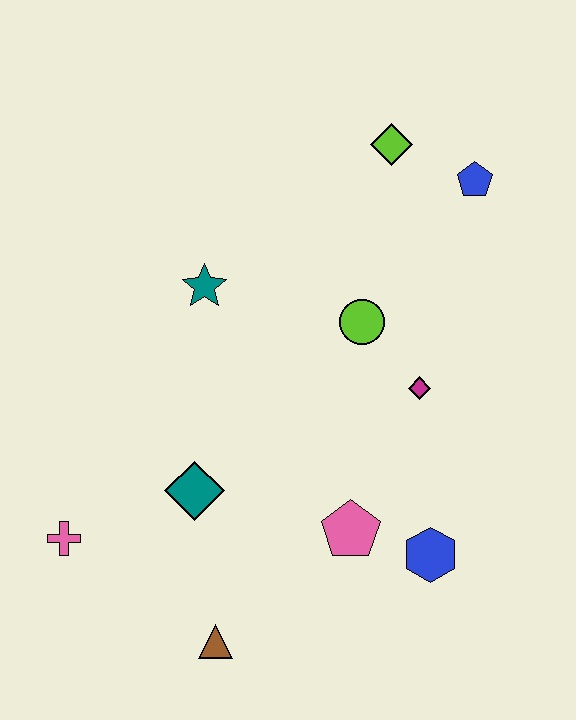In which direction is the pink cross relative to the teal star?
The pink cross is below the teal star.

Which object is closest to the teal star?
The lime circle is closest to the teal star.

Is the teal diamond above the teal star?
No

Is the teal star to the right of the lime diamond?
No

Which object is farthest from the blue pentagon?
The pink cross is farthest from the blue pentagon.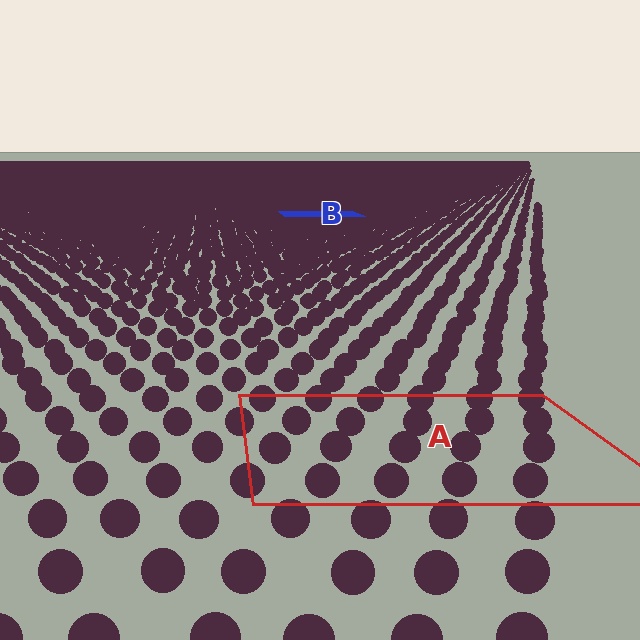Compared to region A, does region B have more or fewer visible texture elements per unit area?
Region B has more texture elements per unit area — they are packed more densely because it is farther away.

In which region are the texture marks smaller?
The texture marks are smaller in region B, because it is farther away.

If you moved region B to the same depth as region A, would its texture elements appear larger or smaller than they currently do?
They would appear larger. At a closer depth, the same texture elements are projected at a bigger on-screen size.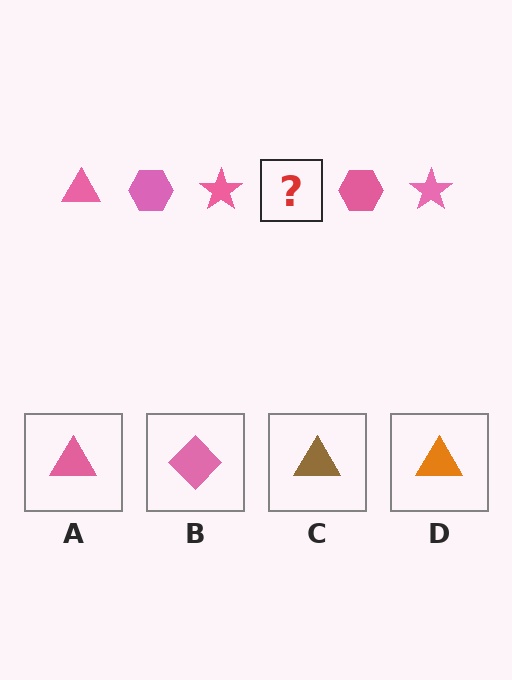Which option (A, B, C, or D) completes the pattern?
A.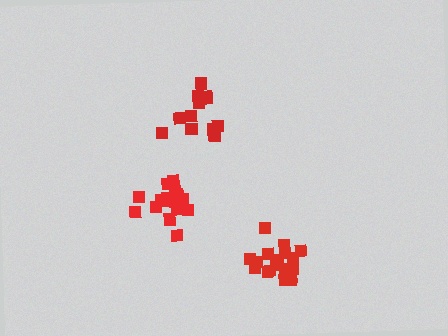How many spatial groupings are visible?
There are 3 spatial groupings.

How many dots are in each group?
Group 1: 18 dots, Group 2: 14 dots, Group 3: 20 dots (52 total).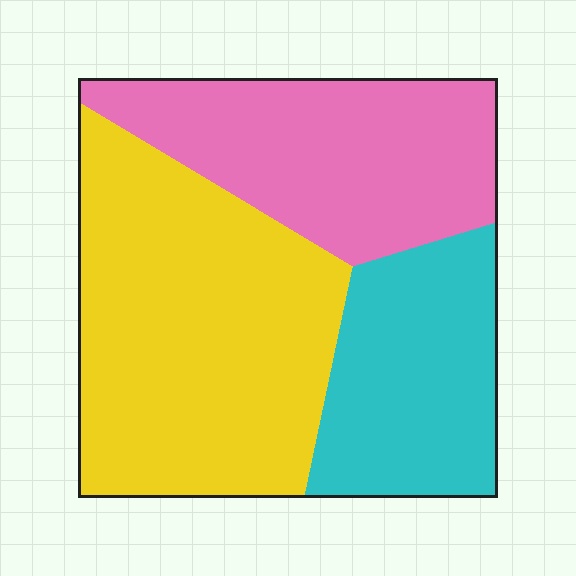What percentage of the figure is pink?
Pink covers around 30% of the figure.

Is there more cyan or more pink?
Pink.